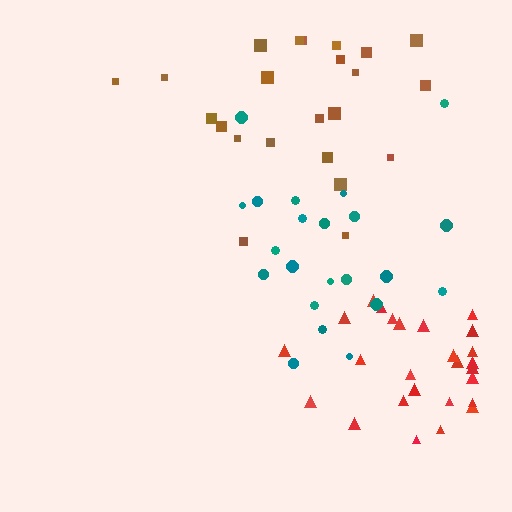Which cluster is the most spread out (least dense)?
Teal.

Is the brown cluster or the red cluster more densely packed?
Red.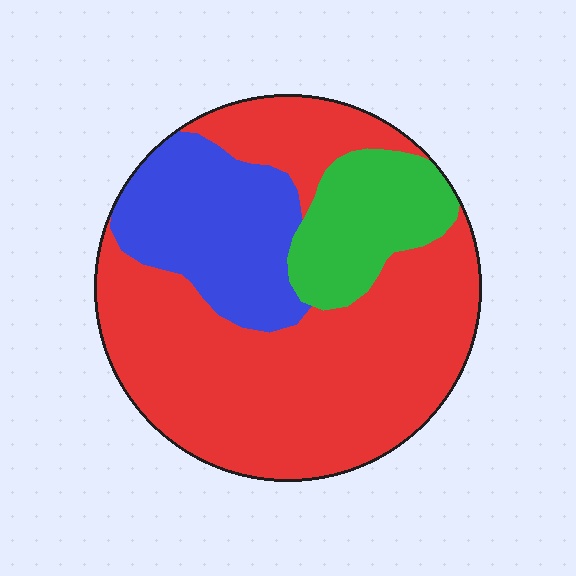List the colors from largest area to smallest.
From largest to smallest: red, blue, green.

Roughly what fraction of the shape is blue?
Blue takes up about one fifth (1/5) of the shape.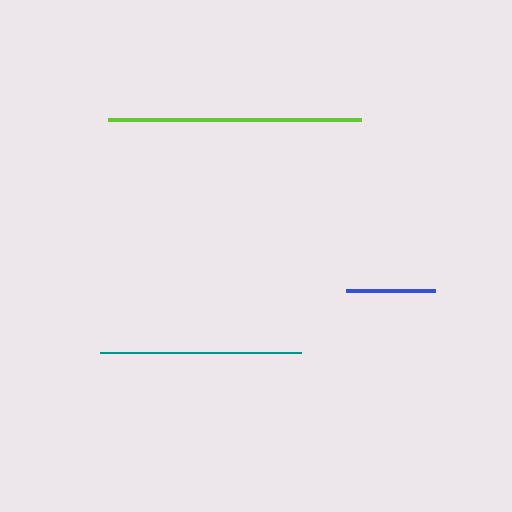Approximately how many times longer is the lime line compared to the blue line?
The lime line is approximately 2.8 times the length of the blue line.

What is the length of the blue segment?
The blue segment is approximately 89 pixels long.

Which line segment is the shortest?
The blue line is the shortest at approximately 89 pixels.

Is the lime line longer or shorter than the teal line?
The lime line is longer than the teal line.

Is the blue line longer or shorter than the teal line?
The teal line is longer than the blue line.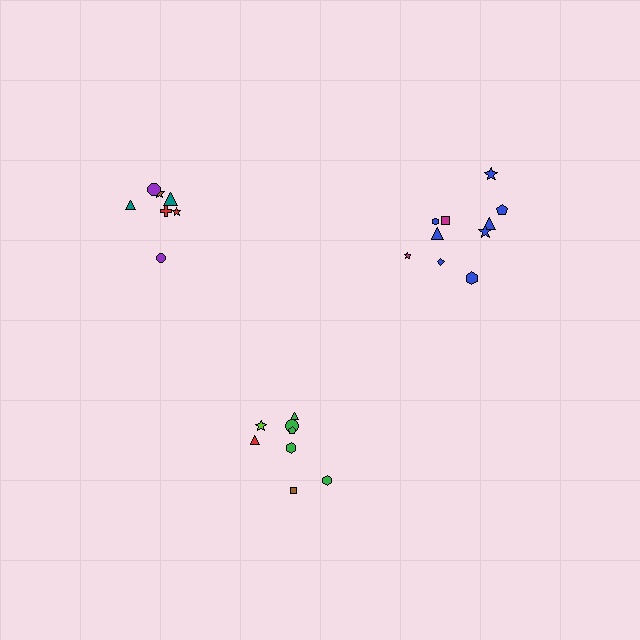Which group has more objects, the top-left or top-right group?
The top-right group.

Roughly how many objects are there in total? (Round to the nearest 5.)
Roughly 25 objects in total.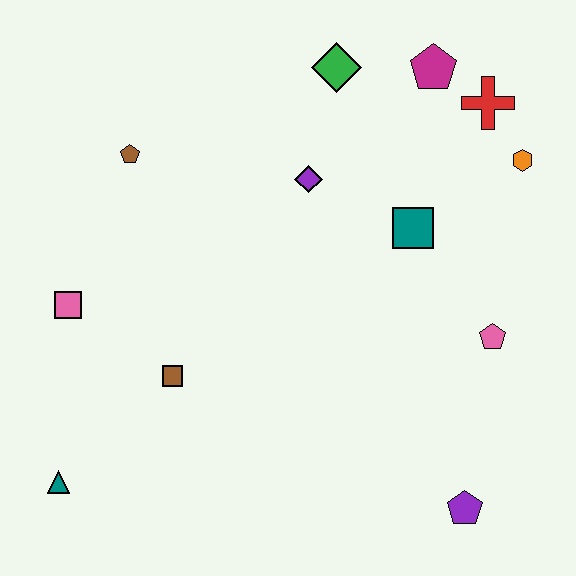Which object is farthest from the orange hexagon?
The teal triangle is farthest from the orange hexagon.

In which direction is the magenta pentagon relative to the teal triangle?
The magenta pentagon is above the teal triangle.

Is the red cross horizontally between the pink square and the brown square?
No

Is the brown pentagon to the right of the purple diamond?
No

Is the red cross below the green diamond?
Yes